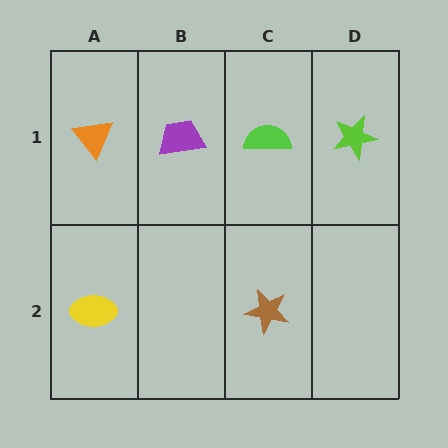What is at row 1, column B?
A purple trapezoid.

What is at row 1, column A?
An orange triangle.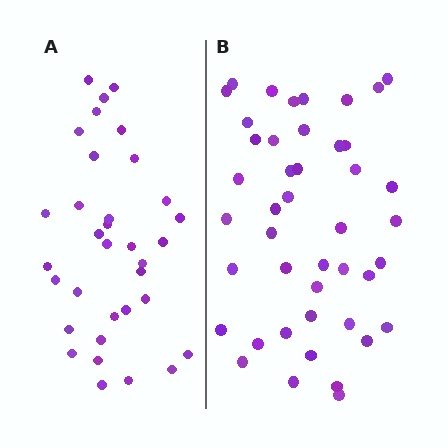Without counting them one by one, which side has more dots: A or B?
Region B (the right region) has more dots.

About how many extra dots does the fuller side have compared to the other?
Region B has roughly 10 or so more dots than region A.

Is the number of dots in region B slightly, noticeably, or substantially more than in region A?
Region B has noticeably more, but not dramatically so. The ratio is roughly 1.3 to 1.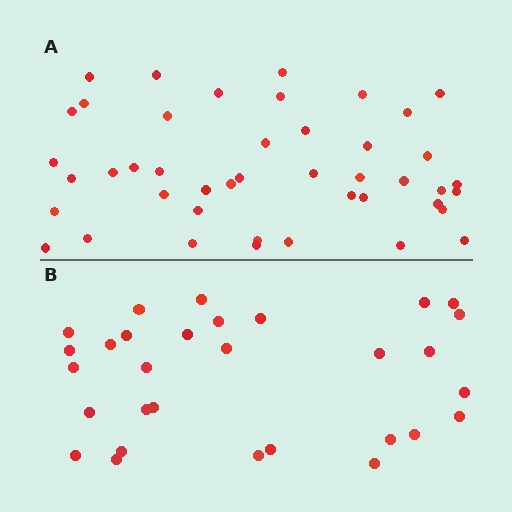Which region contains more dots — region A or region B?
Region A (the top region) has more dots.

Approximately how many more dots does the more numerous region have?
Region A has approximately 15 more dots than region B.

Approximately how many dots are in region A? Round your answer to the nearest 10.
About 40 dots. (The exact count is 44, which rounds to 40.)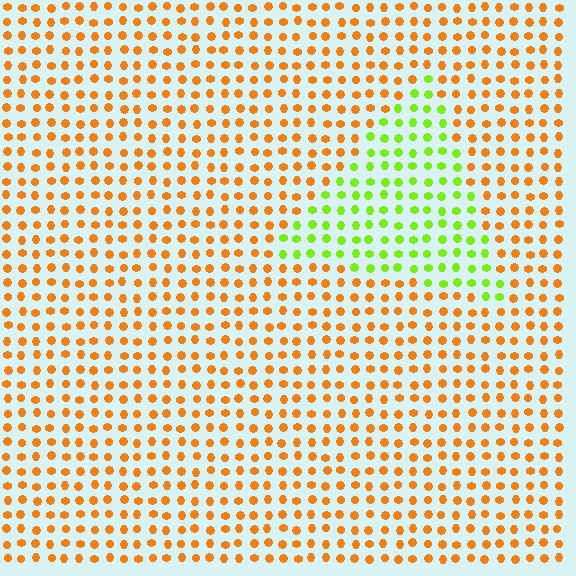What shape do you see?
I see a triangle.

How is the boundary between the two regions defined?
The boundary is defined purely by a slight shift in hue (about 64 degrees). Spacing, size, and orientation are identical on both sides.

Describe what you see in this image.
The image is filled with small orange elements in a uniform arrangement. A triangle-shaped region is visible where the elements are tinted to a slightly different hue, forming a subtle color boundary.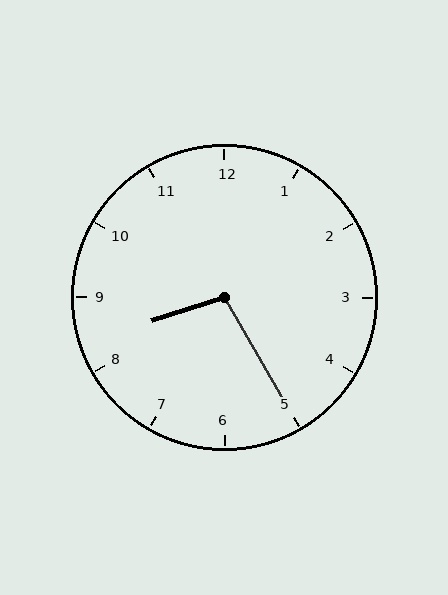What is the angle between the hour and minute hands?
Approximately 102 degrees.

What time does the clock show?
8:25.